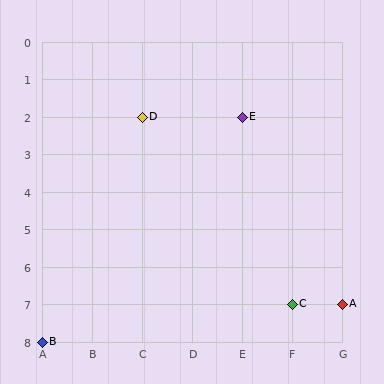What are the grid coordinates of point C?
Point C is at grid coordinates (F, 7).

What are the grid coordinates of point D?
Point D is at grid coordinates (C, 2).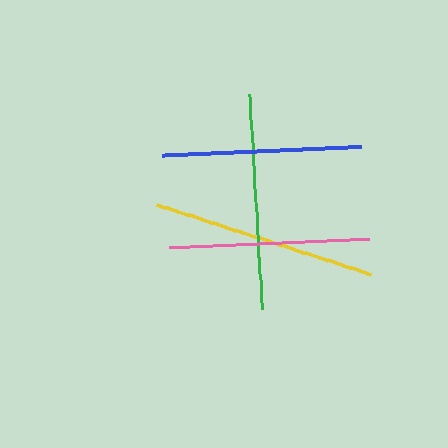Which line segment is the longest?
The yellow line is the longest at approximately 226 pixels.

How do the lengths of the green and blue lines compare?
The green and blue lines are approximately the same length.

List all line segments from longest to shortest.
From longest to shortest: yellow, green, pink, blue.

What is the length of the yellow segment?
The yellow segment is approximately 226 pixels long.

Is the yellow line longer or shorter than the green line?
The yellow line is longer than the green line.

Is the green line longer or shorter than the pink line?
The green line is longer than the pink line.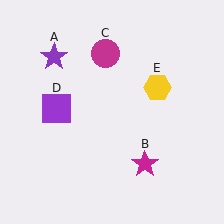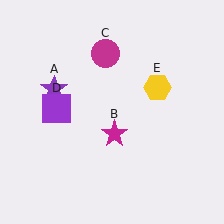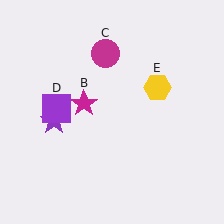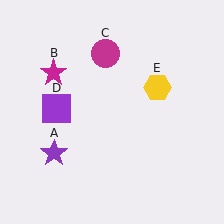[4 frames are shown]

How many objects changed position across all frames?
2 objects changed position: purple star (object A), magenta star (object B).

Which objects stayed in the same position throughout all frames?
Magenta circle (object C) and purple square (object D) and yellow hexagon (object E) remained stationary.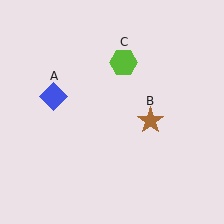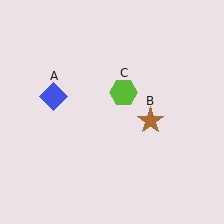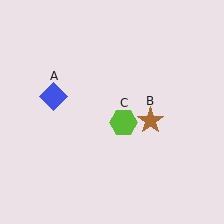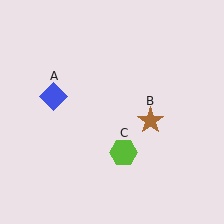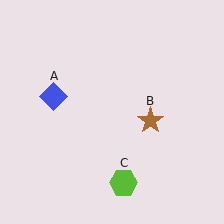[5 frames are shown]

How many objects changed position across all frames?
1 object changed position: lime hexagon (object C).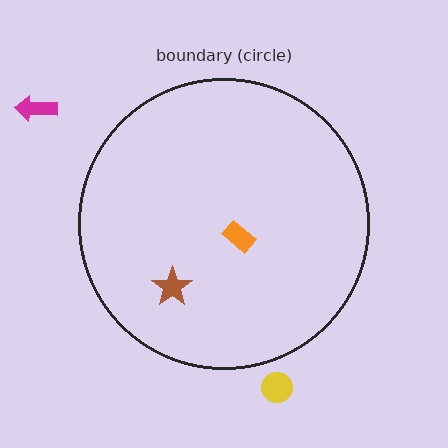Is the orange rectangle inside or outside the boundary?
Inside.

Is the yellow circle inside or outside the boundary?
Outside.